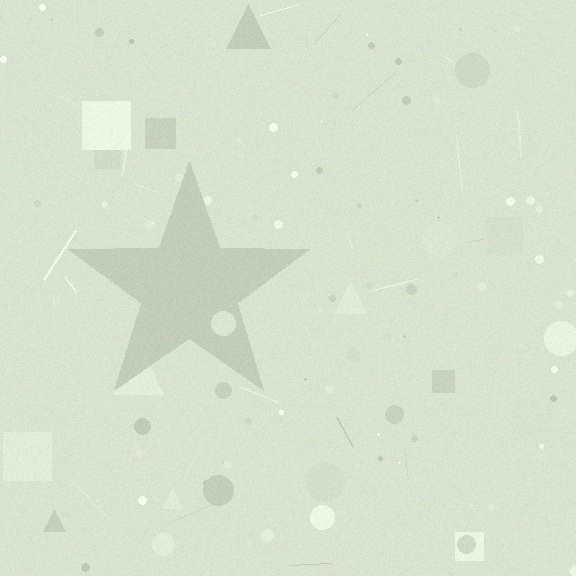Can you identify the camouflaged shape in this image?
The camouflaged shape is a star.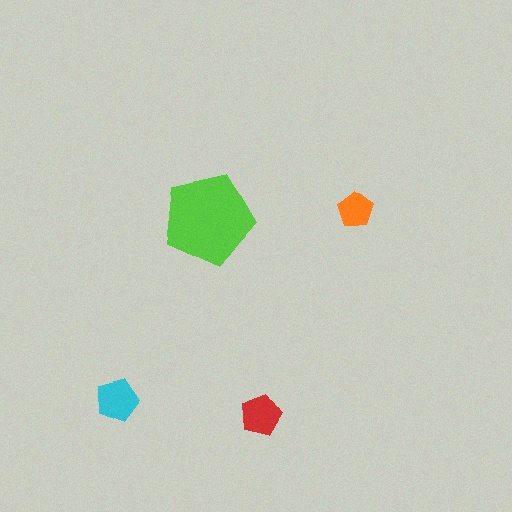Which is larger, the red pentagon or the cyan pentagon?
The cyan one.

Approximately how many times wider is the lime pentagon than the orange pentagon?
About 2.5 times wider.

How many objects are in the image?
There are 4 objects in the image.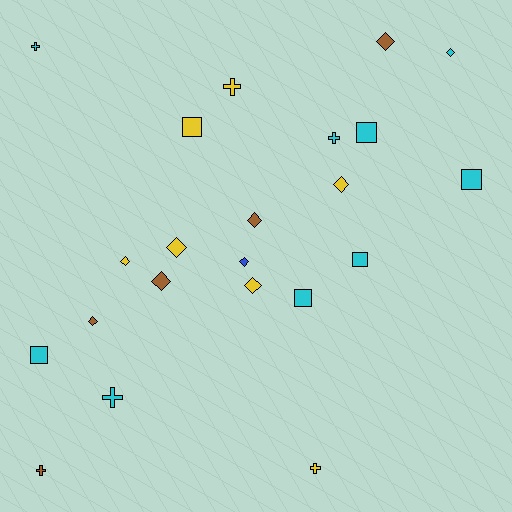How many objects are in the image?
There are 22 objects.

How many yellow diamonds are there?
There are 4 yellow diamonds.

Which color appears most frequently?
Cyan, with 9 objects.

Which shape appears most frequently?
Diamond, with 10 objects.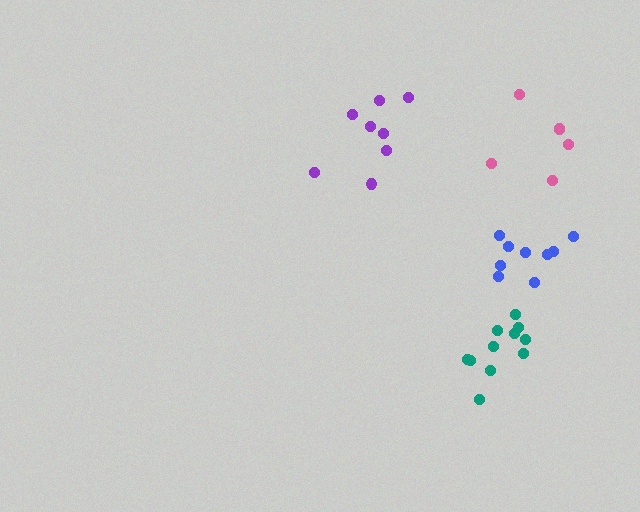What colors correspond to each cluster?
The clusters are colored: pink, purple, teal, blue.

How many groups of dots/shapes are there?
There are 4 groups.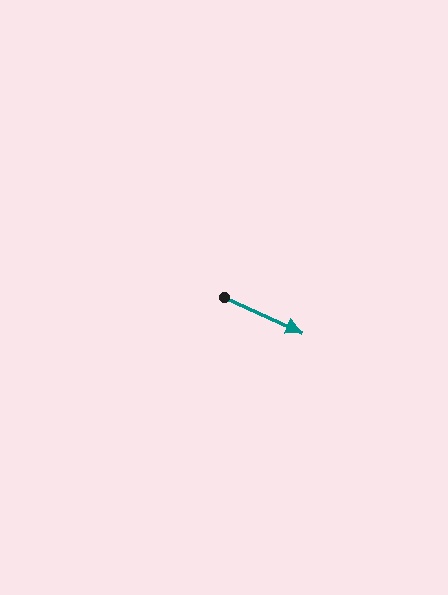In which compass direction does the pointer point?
Southeast.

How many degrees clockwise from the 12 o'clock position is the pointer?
Approximately 114 degrees.